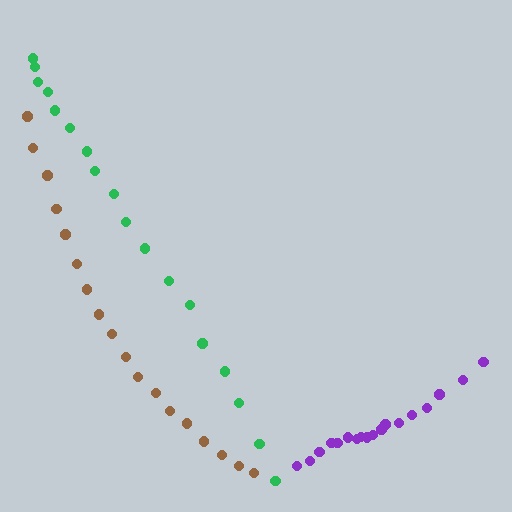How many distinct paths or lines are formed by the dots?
There are 3 distinct paths.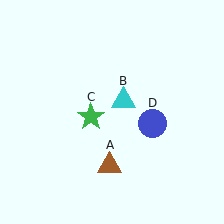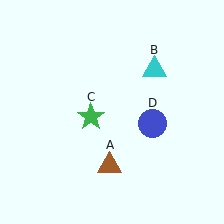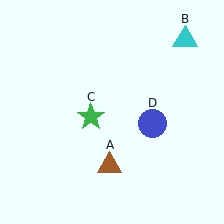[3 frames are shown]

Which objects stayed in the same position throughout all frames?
Brown triangle (object A) and green star (object C) and blue circle (object D) remained stationary.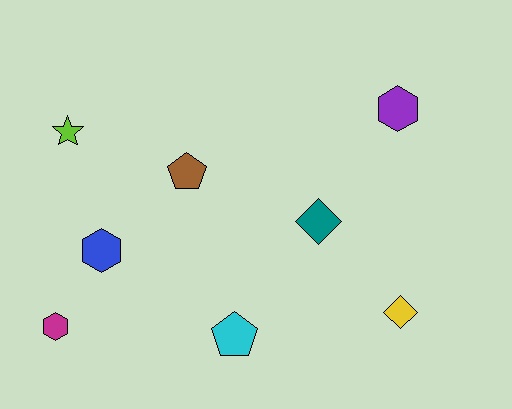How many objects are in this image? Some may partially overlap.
There are 8 objects.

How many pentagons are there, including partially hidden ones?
There are 2 pentagons.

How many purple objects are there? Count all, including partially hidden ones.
There is 1 purple object.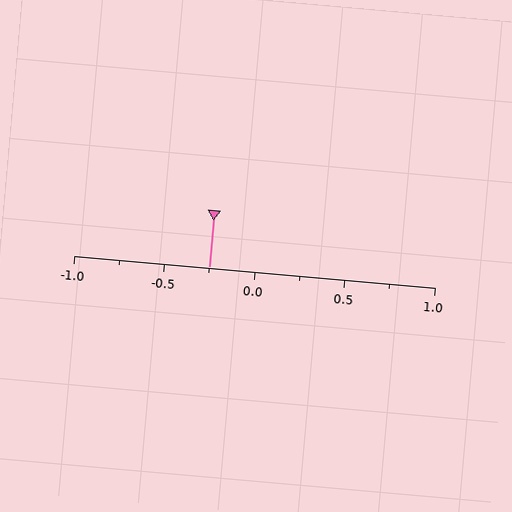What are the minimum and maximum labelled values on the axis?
The axis runs from -1.0 to 1.0.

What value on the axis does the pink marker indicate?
The marker indicates approximately -0.25.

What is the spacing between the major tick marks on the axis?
The major ticks are spaced 0.5 apart.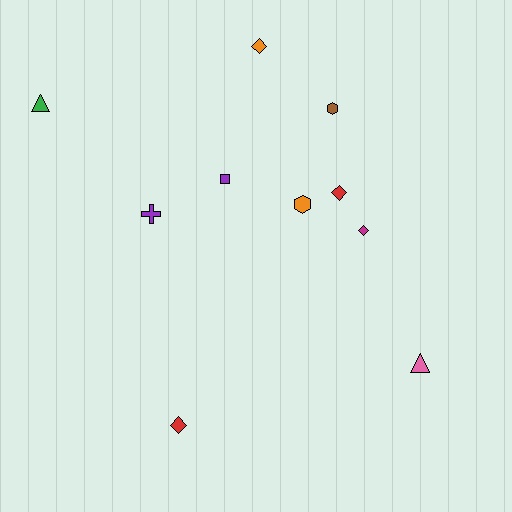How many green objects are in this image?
There is 1 green object.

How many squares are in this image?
There is 1 square.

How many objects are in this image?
There are 10 objects.